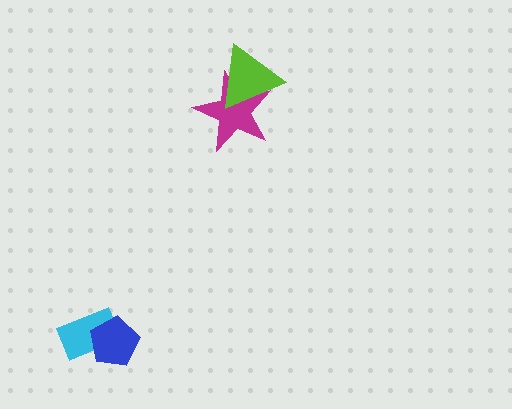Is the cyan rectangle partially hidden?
Yes, it is partially covered by another shape.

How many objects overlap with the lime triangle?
1 object overlaps with the lime triangle.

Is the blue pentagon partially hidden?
No, no other shape covers it.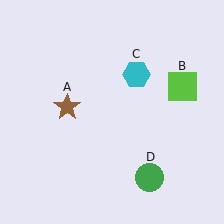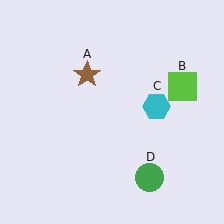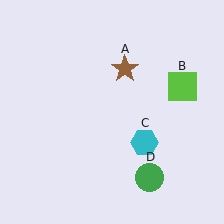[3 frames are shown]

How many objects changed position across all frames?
2 objects changed position: brown star (object A), cyan hexagon (object C).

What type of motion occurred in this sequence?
The brown star (object A), cyan hexagon (object C) rotated clockwise around the center of the scene.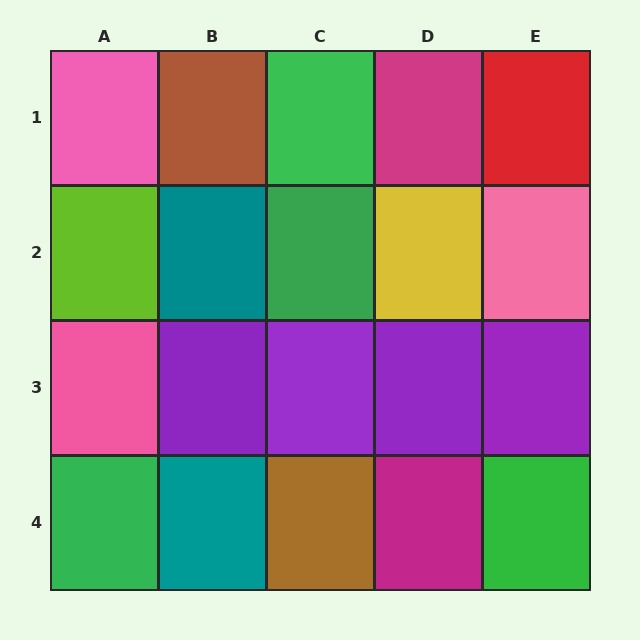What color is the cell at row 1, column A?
Pink.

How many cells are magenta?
2 cells are magenta.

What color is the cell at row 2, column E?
Pink.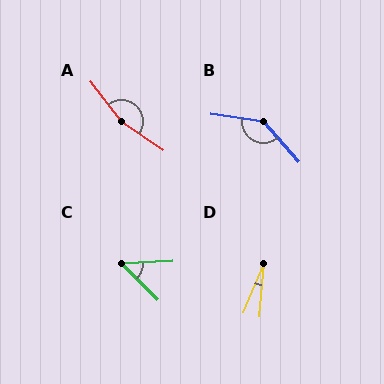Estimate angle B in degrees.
Approximately 139 degrees.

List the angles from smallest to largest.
D (17°), C (48°), B (139°), A (162°).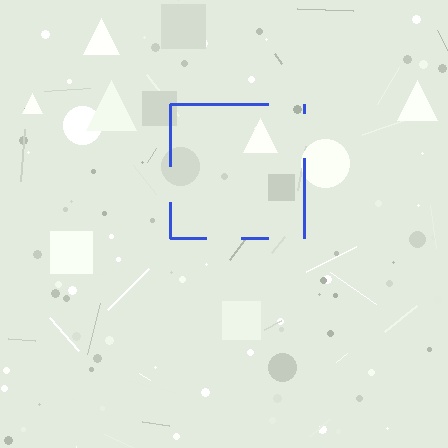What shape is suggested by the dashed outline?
The dashed outline suggests a square.